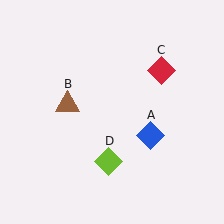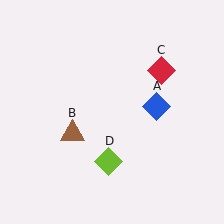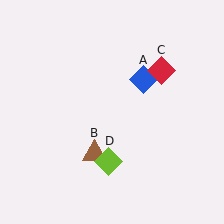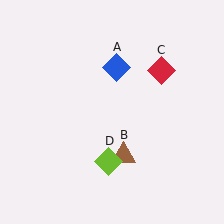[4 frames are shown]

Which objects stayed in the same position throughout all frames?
Red diamond (object C) and lime diamond (object D) remained stationary.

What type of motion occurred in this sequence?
The blue diamond (object A), brown triangle (object B) rotated counterclockwise around the center of the scene.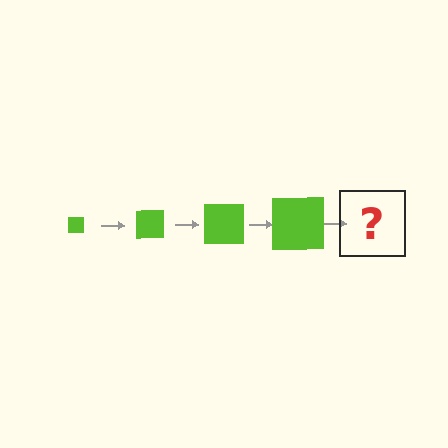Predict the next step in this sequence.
The next step is a lime square, larger than the previous one.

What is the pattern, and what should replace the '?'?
The pattern is that the square gets progressively larger each step. The '?' should be a lime square, larger than the previous one.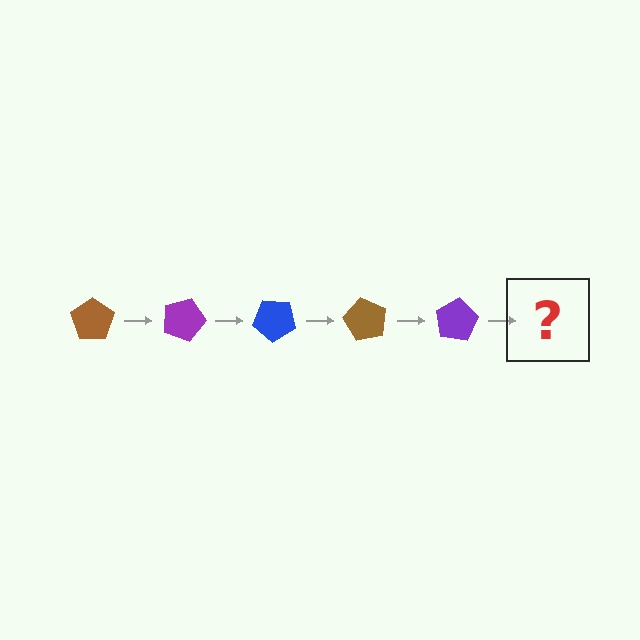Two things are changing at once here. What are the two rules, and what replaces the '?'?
The two rules are that it rotates 20 degrees each step and the color cycles through brown, purple, and blue. The '?' should be a blue pentagon, rotated 100 degrees from the start.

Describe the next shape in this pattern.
It should be a blue pentagon, rotated 100 degrees from the start.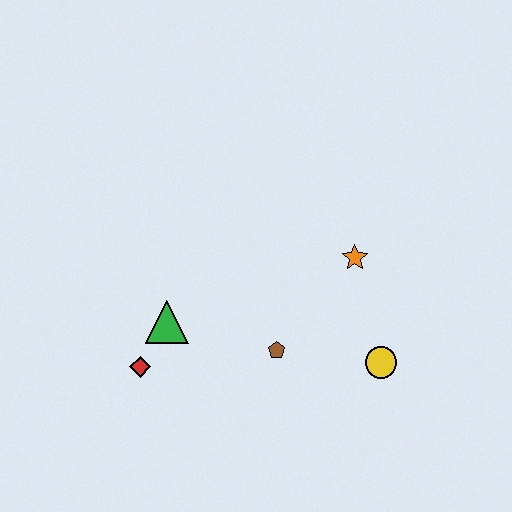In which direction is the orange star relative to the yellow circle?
The orange star is above the yellow circle.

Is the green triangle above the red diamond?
Yes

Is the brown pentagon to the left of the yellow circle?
Yes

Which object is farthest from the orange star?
The red diamond is farthest from the orange star.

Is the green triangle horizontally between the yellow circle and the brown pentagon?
No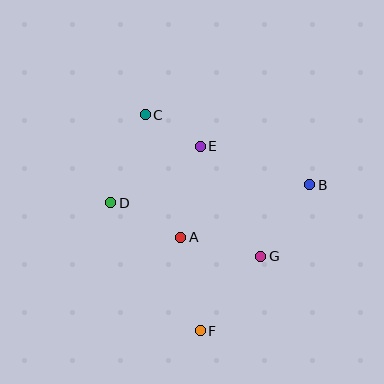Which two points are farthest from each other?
Points C and F are farthest from each other.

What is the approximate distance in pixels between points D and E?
The distance between D and E is approximately 106 pixels.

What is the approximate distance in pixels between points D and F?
The distance between D and F is approximately 156 pixels.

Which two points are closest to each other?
Points C and E are closest to each other.